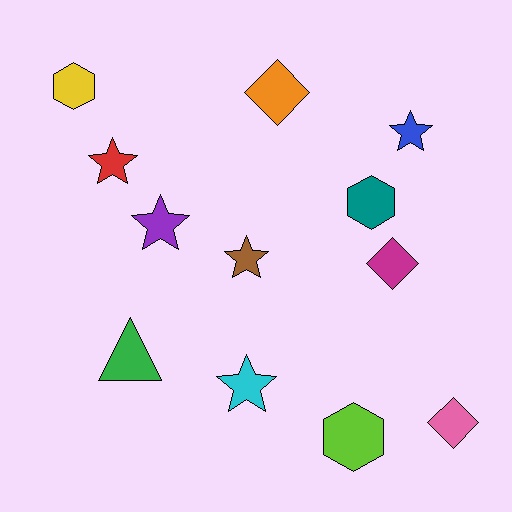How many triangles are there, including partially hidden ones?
There is 1 triangle.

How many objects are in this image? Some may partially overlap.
There are 12 objects.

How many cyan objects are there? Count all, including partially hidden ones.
There is 1 cyan object.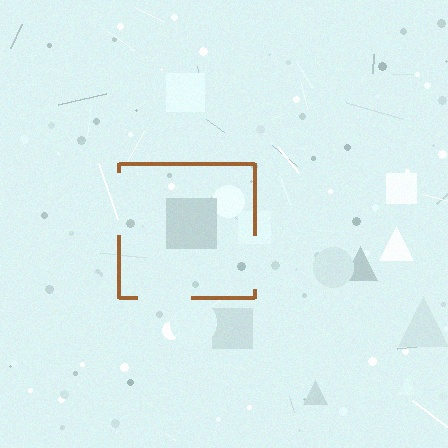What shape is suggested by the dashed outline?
The dashed outline suggests a square.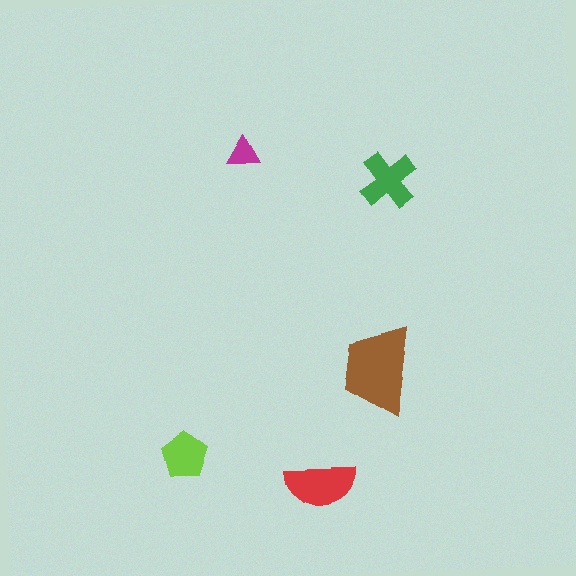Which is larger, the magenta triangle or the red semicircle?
The red semicircle.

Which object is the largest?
The brown trapezoid.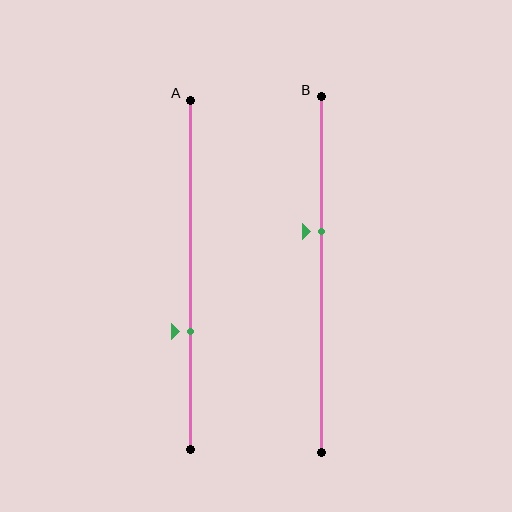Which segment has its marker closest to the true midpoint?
Segment B has its marker closest to the true midpoint.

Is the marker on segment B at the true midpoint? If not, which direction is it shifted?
No, the marker on segment B is shifted upward by about 12% of the segment length.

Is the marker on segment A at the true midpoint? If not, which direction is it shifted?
No, the marker on segment A is shifted downward by about 16% of the segment length.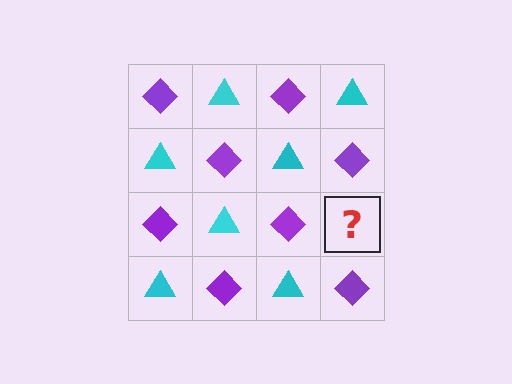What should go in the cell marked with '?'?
The missing cell should contain a cyan triangle.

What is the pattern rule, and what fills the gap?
The rule is that it alternates purple diamond and cyan triangle in a checkerboard pattern. The gap should be filled with a cyan triangle.